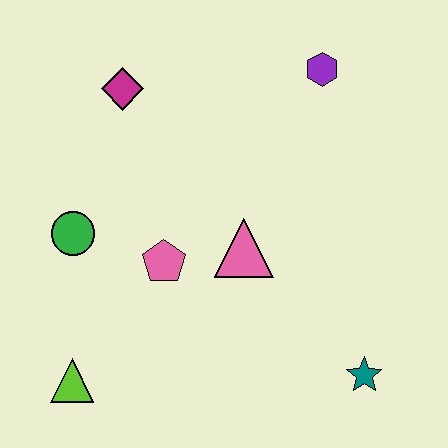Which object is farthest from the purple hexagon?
The lime triangle is farthest from the purple hexagon.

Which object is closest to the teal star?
The pink triangle is closest to the teal star.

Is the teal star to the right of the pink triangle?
Yes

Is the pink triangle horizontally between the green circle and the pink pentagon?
No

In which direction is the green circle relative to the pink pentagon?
The green circle is to the left of the pink pentagon.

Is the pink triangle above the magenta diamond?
No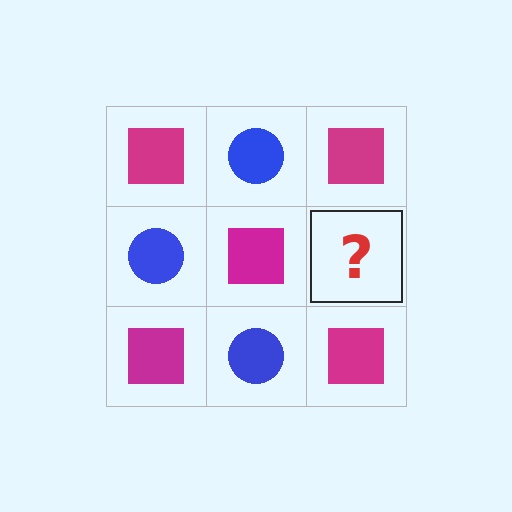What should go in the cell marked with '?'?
The missing cell should contain a blue circle.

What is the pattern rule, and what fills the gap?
The rule is that it alternates magenta square and blue circle in a checkerboard pattern. The gap should be filled with a blue circle.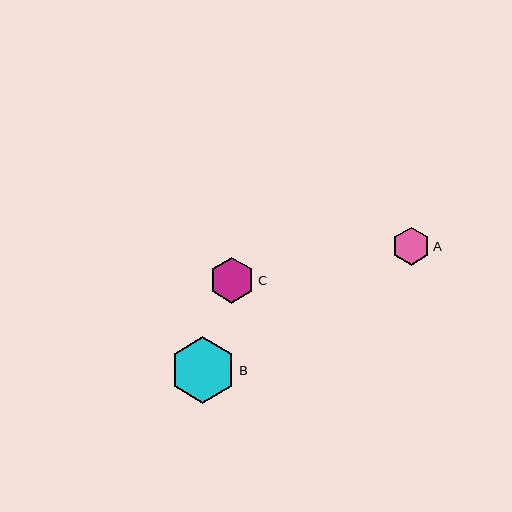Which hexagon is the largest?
Hexagon B is the largest with a size of approximately 66 pixels.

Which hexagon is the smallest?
Hexagon A is the smallest with a size of approximately 38 pixels.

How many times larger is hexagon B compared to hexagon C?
Hexagon B is approximately 1.4 times the size of hexagon C.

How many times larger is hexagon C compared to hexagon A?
Hexagon C is approximately 1.2 times the size of hexagon A.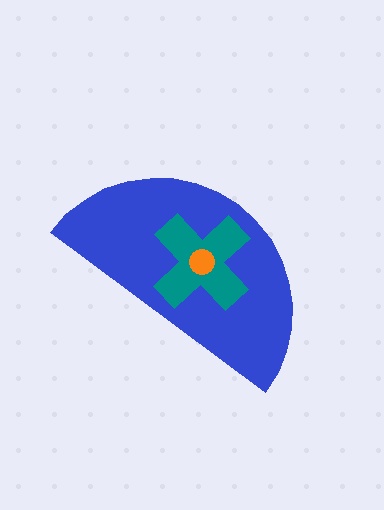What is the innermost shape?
The orange circle.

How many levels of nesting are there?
3.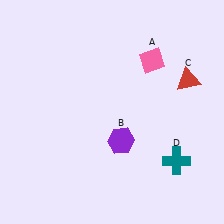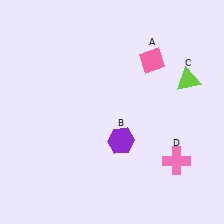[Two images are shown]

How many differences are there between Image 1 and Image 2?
There are 2 differences between the two images.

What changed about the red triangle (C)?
In Image 1, C is red. In Image 2, it changed to lime.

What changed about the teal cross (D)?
In Image 1, D is teal. In Image 2, it changed to pink.